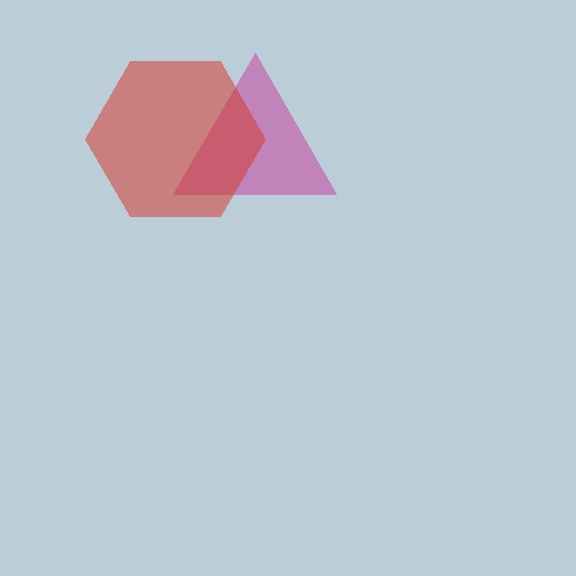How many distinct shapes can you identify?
There are 2 distinct shapes: a magenta triangle, a red hexagon.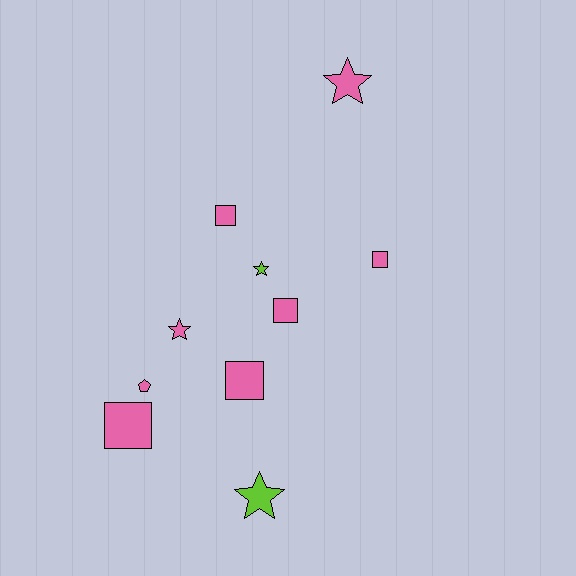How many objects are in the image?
There are 10 objects.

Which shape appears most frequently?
Square, with 5 objects.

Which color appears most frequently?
Pink, with 8 objects.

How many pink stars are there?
There are 2 pink stars.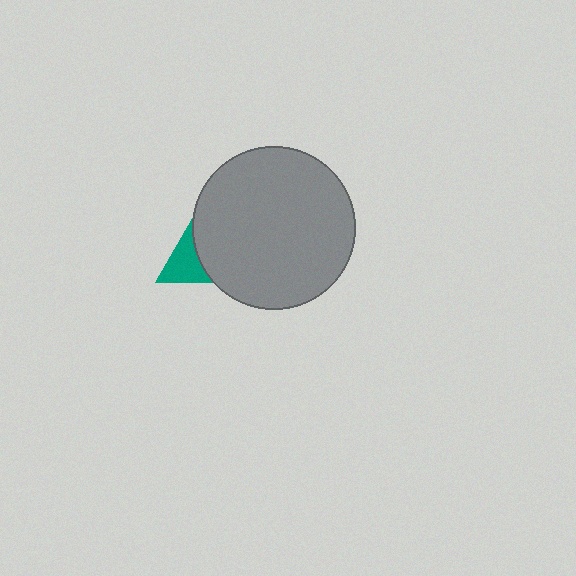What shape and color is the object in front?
The object in front is a gray circle.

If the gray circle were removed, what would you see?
You would see the complete teal triangle.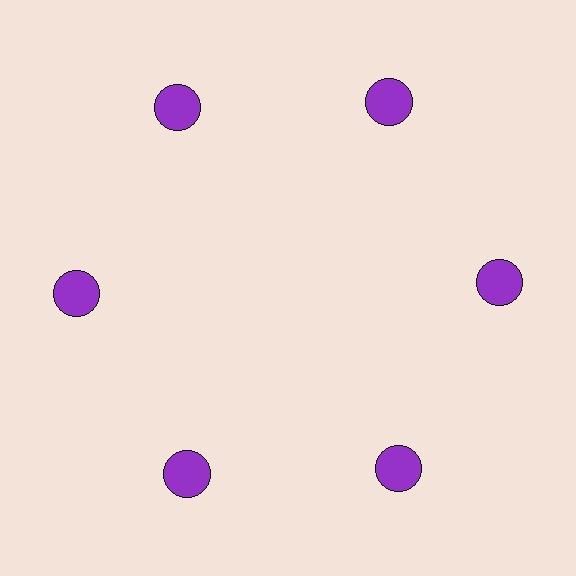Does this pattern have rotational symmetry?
Yes, this pattern has 6-fold rotational symmetry. It looks the same after rotating 60 degrees around the center.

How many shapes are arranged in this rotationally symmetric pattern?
There are 6 shapes, arranged in 6 groups of 1.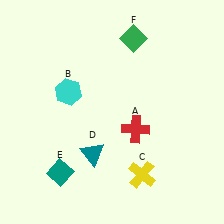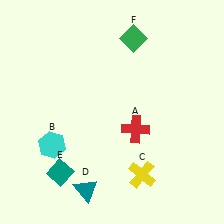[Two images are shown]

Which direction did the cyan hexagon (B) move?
The cyan hexagon (B) moved down.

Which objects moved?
The objects that moved are: the cyan hexagon (B), the teal triangle (D).